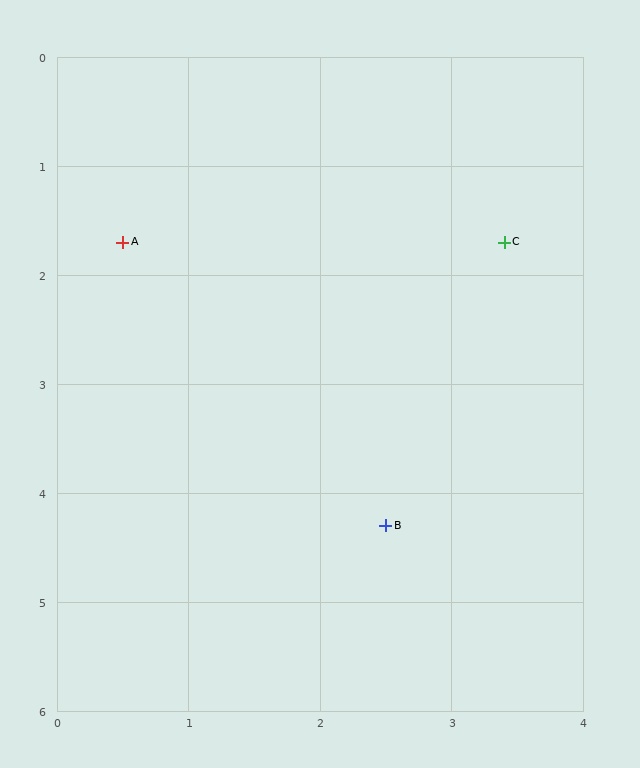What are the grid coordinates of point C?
Point C is at approximately (3.4, 1.7).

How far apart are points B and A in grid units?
Points B and A are about 3.3 grid units apart.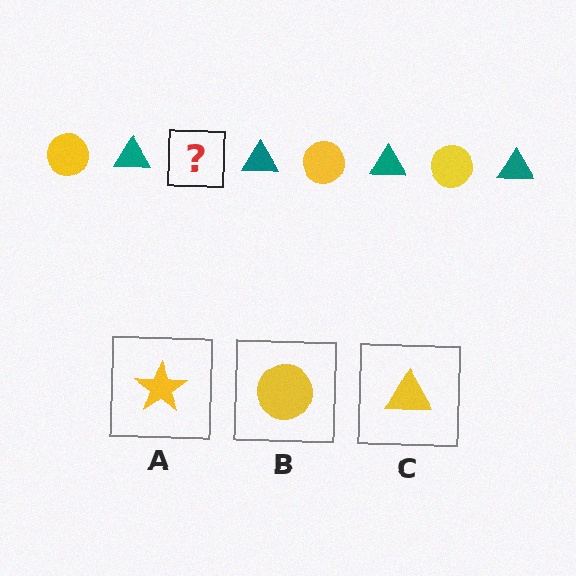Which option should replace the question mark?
Option B.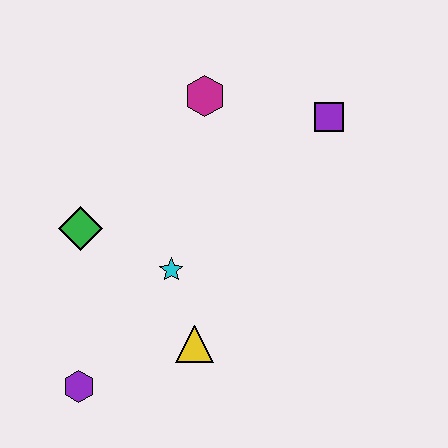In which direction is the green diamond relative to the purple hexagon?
The green diamond is above the purple hexagon.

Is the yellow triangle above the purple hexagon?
Yes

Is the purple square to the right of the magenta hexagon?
Yes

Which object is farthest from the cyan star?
The purple square is farthest from the cyan star.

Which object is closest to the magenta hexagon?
The purple square is closest to the magenta hexagon.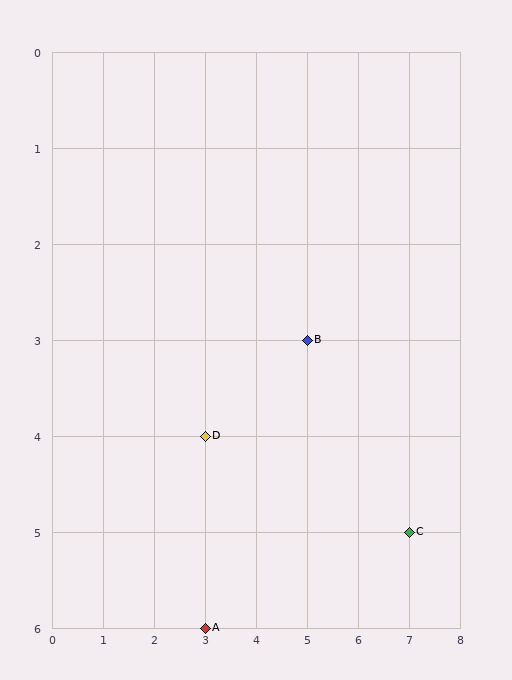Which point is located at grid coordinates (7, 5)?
Point C is at (7, 5).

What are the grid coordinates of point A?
Point A is at grid coordinates (3, 6).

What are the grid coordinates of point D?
Point D is at grid coordinates (3, 4).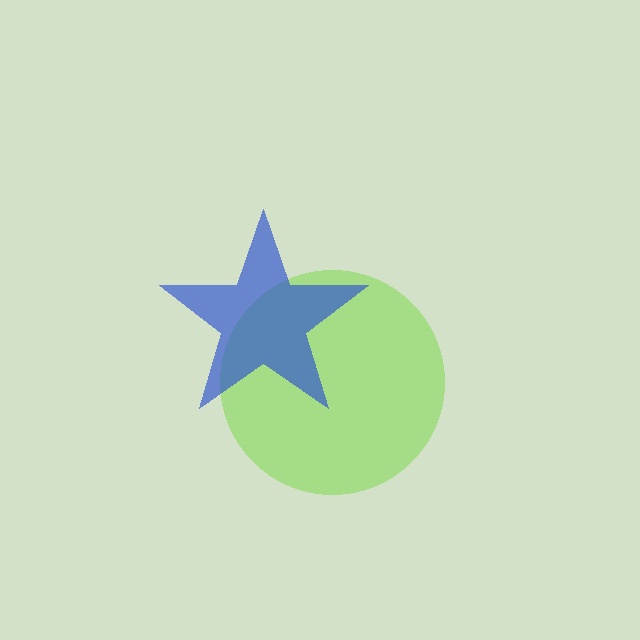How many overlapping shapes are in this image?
There are 2 overlapping shapes in the image.